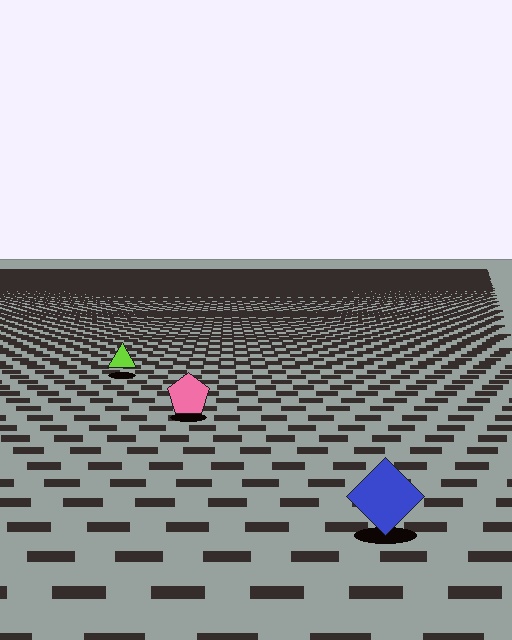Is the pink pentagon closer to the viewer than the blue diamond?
No. The blue diamond is closer — you can tell from the texture gradient: the ground texture is coarser near it.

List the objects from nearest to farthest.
From nearest to farthest: the blue diamond, the pink pentagon, the lime triangle.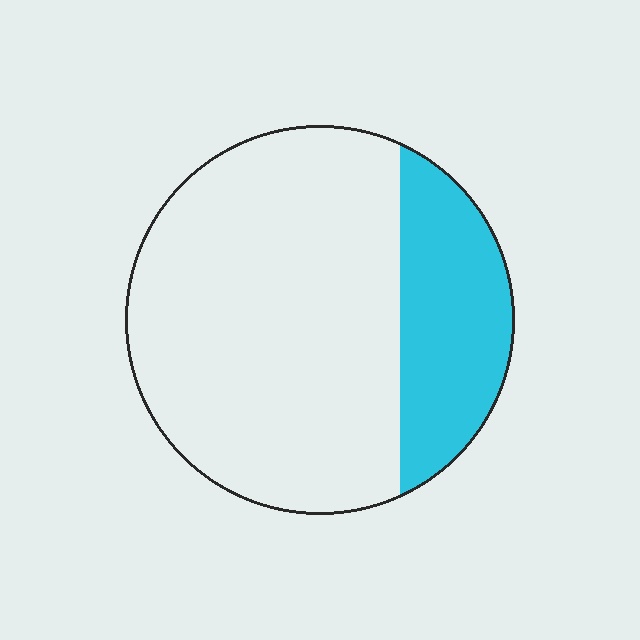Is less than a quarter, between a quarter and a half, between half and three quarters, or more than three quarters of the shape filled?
Less than a quarter.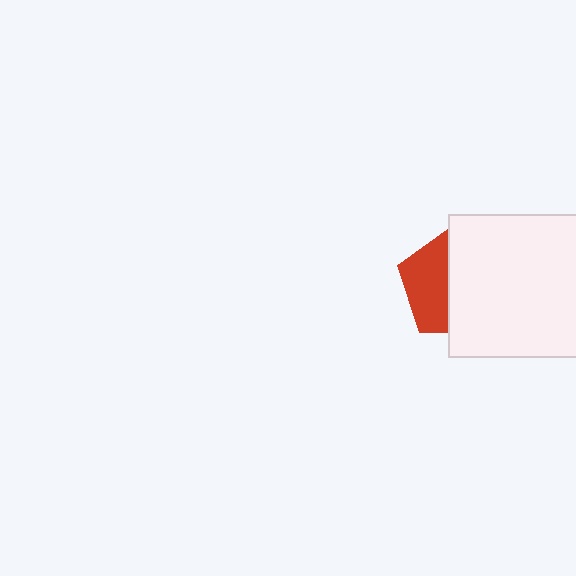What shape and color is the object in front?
The object in front is a white square.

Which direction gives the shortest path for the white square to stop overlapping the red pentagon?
Moving right gives the shortest separation.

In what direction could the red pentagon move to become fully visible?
The red pentagon could move left. That would shift it out from behind the white square entirely.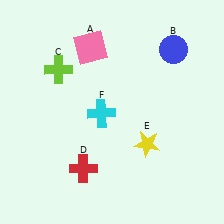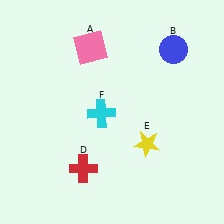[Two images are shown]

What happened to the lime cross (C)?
The lime cross (C) was removed in Image 2. It was in the top-left area of Image 1.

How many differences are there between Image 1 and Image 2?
There is 1 difference between the two images.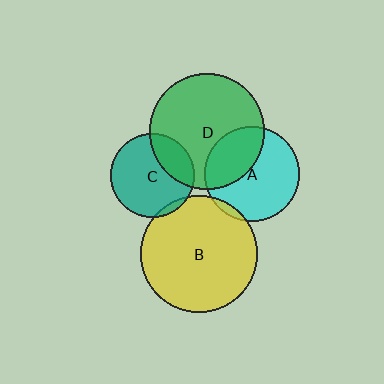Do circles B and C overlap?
Yes.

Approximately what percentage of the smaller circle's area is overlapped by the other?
Approximately 5%.